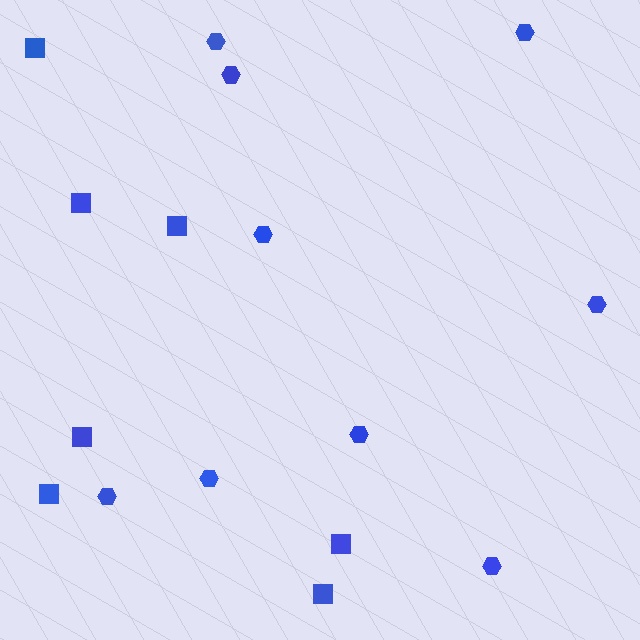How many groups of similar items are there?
There are 2 groups: one group of hexagons (9) and one group of squares (7).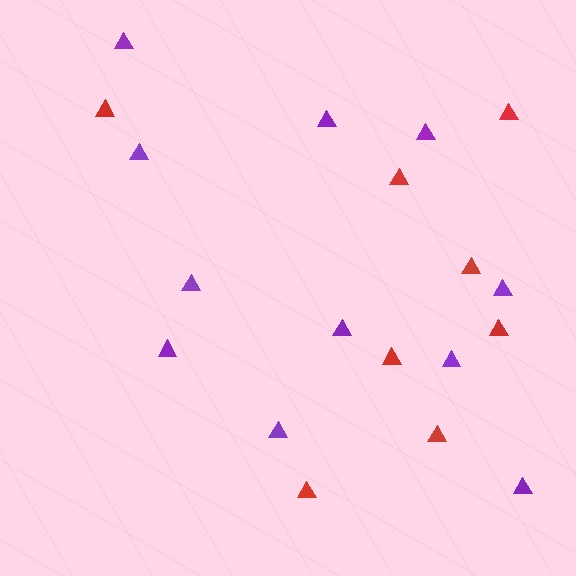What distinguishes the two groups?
There are 2 groups: one group of red triangles (8) and one group of purple triangles (11).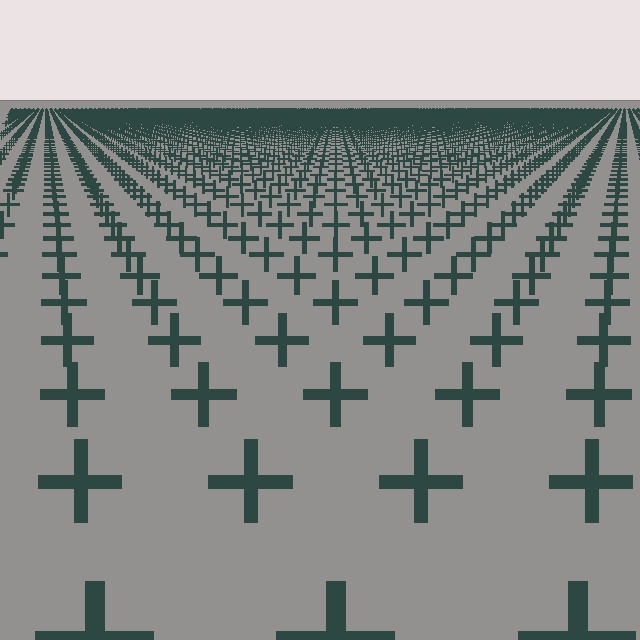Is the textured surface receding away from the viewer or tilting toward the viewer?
The surface is receding away from the viewer. Texture elements get smaller and denser toward the top.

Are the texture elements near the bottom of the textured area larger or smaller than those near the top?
Larger. Near the bottom, elements are closer to the viewer and appear at a bigger on-screen size.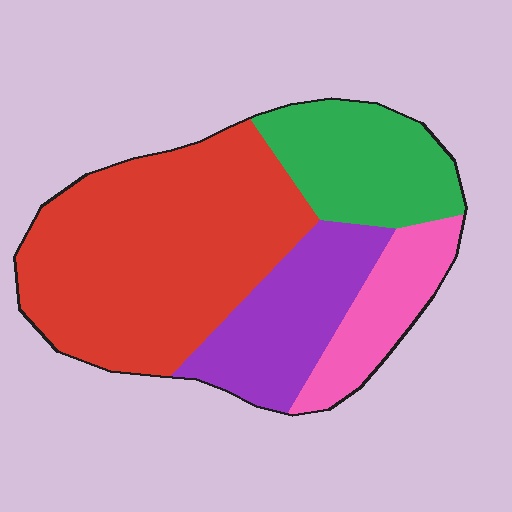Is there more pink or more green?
Green.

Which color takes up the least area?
Pink, at roughly 15%.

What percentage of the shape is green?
Green takes up about one fifth (1/5) of the shape.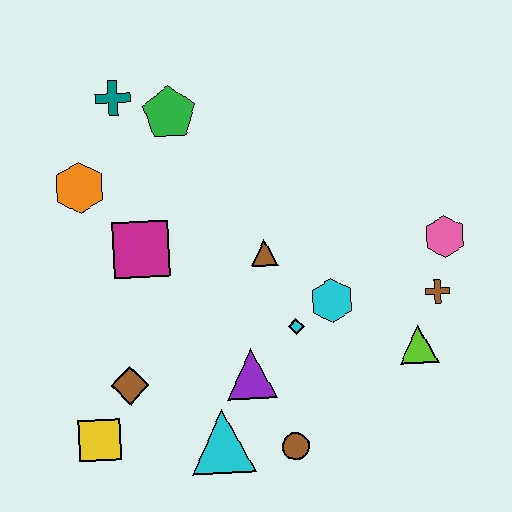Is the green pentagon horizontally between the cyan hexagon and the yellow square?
Yes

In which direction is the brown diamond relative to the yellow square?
The brown diamond is above the yellow square.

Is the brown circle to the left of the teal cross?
No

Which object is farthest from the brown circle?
The teal cross is farthest from the brown circle.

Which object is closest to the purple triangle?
The cyan diamond is closest to the purple triangle.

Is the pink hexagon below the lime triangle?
No